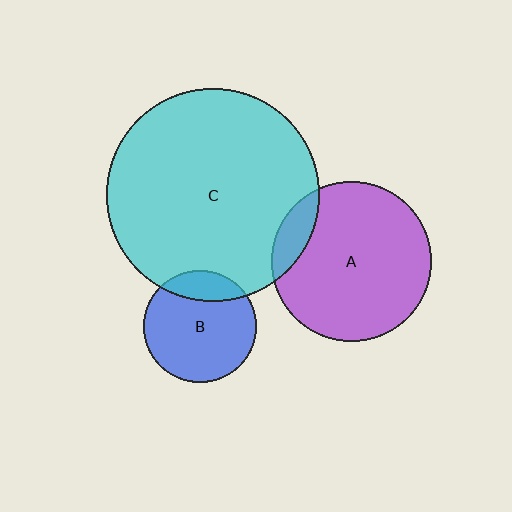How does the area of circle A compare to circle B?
Approximately 2.0 times.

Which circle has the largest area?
Circle C (cyan).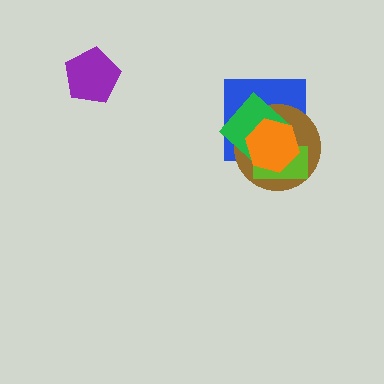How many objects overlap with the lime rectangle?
4 objects overlap with the lime rectangle.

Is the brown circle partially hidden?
Yes, it is partially covered by another shape.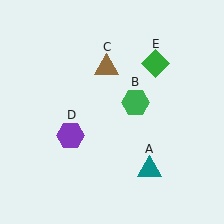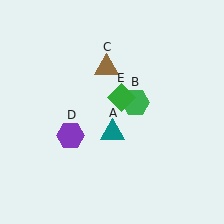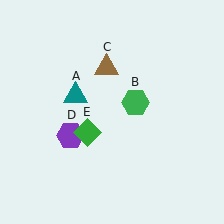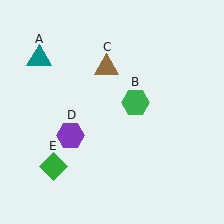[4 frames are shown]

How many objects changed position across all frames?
2 objects changed position: teal triangle (object A), green diamond (object E).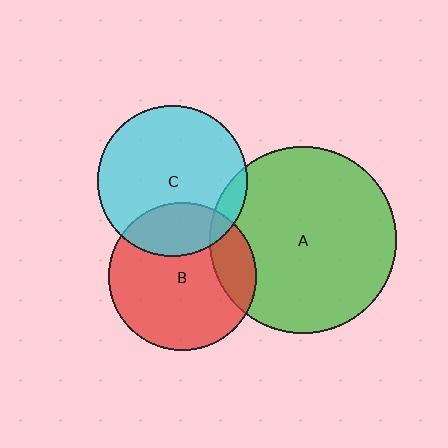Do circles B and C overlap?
Yes.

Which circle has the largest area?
Circle A (green).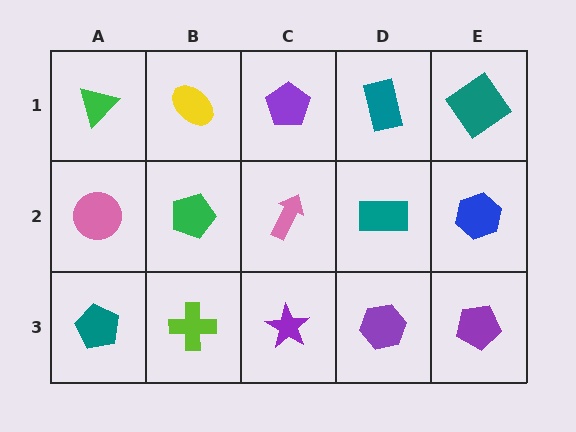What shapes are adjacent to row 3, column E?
A blue hexagon (row 2, column E), a purple hexagon (row 3, column D).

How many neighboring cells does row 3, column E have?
2.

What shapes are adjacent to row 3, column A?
A pink circle (row 2, column A), a lime cross (row 3, column B).